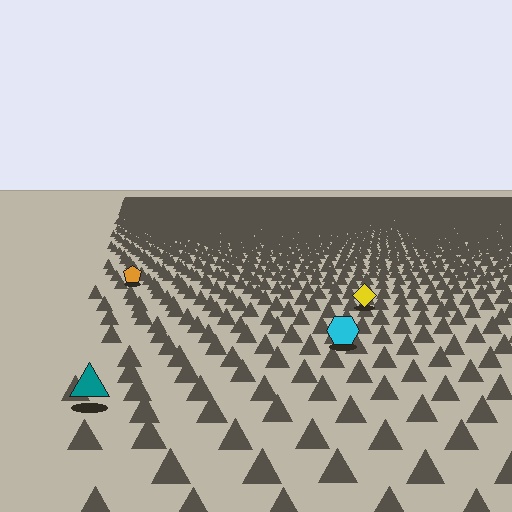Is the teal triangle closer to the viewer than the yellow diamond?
Yes. The teal triangle is closer — you can tell from the texture gradient: the ground texture is coarser near it.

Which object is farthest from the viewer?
The orange pentagon is farthest from the viewer. It appears smaller and the ground texture around it is denser.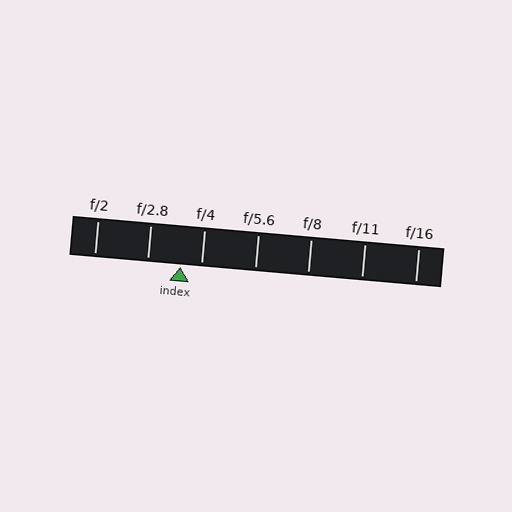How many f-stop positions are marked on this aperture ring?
There are 7 f-stop positions marked.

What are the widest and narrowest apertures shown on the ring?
The widest aperture shown is f/2 and the narrowest is f/16.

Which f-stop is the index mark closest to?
The index mark is closest to f/4.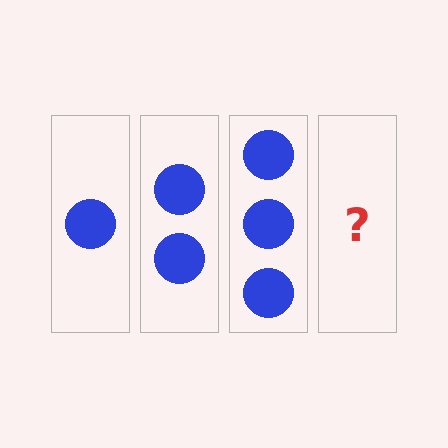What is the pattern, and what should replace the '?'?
The pattern is that each step adds one more circle. The '?' should be 4 circles.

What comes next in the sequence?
The next element should be 4 circles.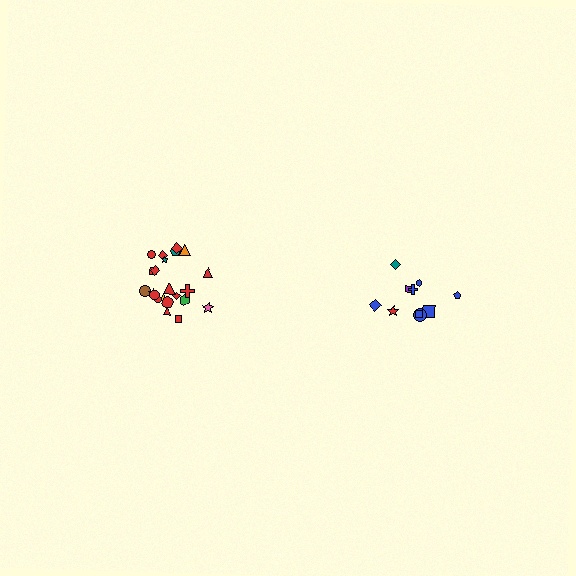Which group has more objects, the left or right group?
The left group.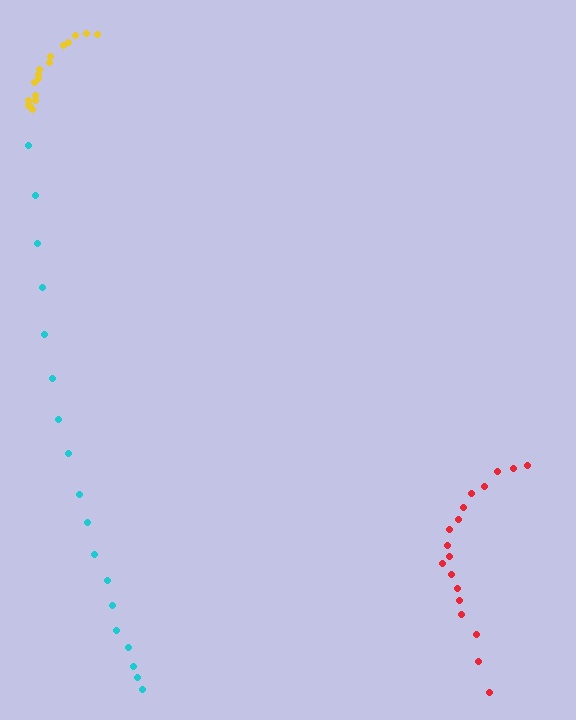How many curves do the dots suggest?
There are 3 distinct paths.